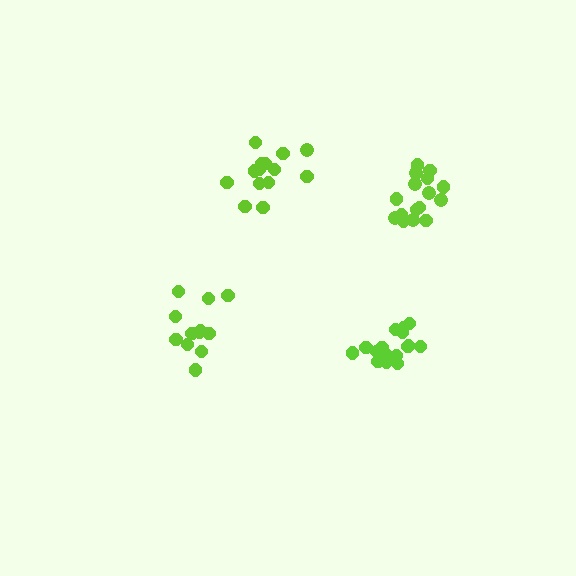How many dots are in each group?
Group 1: 12 dots, Group 2: 14 dots, Group 3: 16 dots, Group 4: 17 dots (59 total).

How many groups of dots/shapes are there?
There are 4 groups.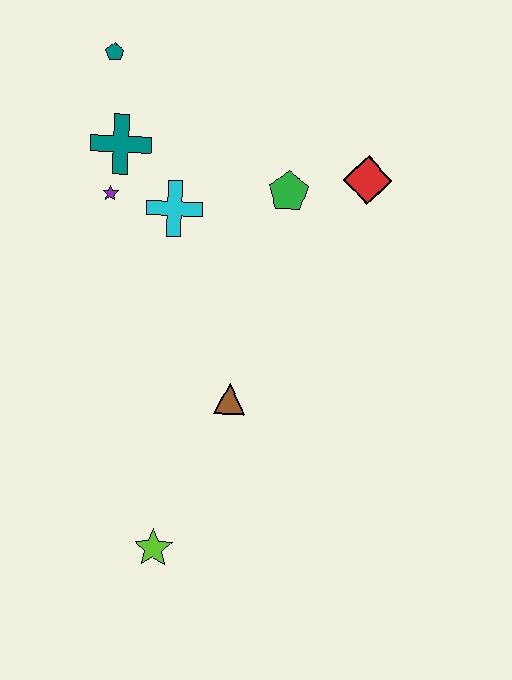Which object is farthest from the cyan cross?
The lime star is farthest from the cyan cross.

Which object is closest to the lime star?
The brown triangle is closest to the lime star.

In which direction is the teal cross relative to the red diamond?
The teal cross is to the left of the red diamond.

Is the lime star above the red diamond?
No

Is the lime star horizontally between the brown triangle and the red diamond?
No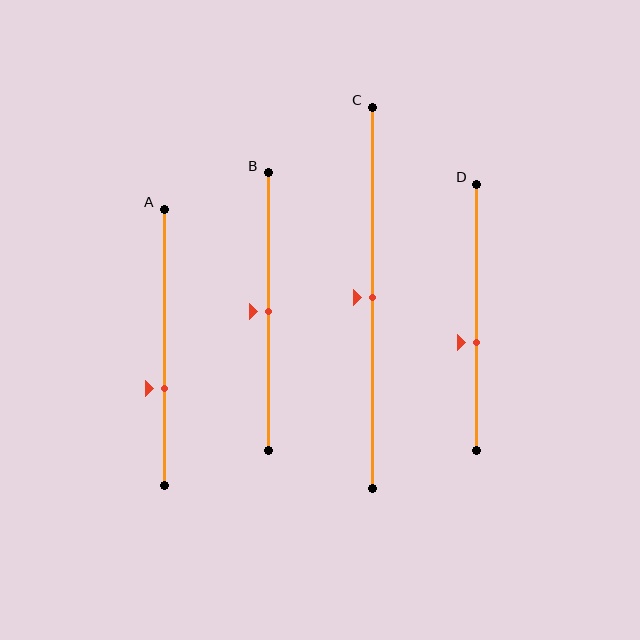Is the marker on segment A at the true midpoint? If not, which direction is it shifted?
No, the marker on segment A is shifted downward by about 15% of the segment length.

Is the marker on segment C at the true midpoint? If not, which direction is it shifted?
Yes, the marker on segment C is at the true midpoint.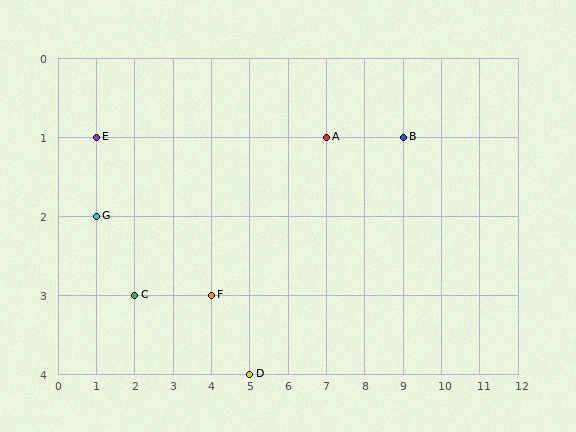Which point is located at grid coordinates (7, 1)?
Point A is at (7, 1).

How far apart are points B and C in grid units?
Points B and C are 7 columns and 2 rows apart (about 7.3 grid units diagonally).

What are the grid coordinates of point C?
Point C is at grid coordinates (2, 3).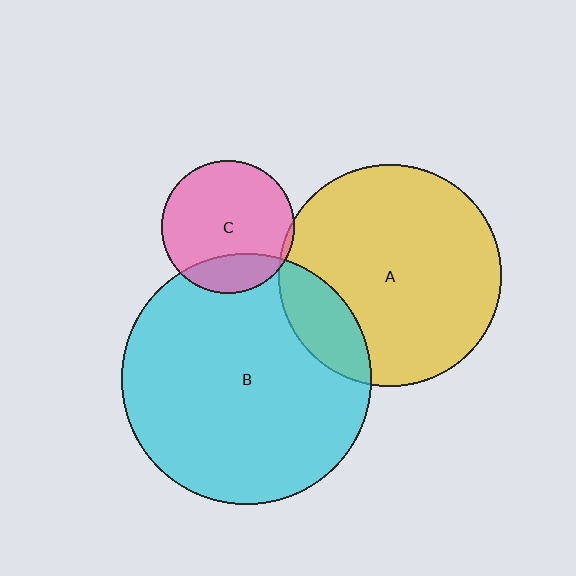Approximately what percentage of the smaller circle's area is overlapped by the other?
Approximately 15%.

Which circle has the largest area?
Circle B (cyan).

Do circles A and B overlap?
Yes.